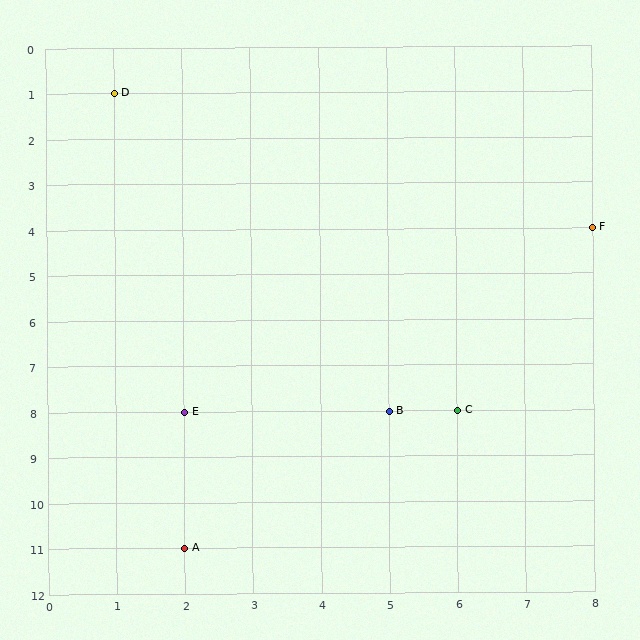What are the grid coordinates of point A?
Point A is at grid coordinates (2, 11).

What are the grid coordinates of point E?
Point E is at grid coordinates (2, 8).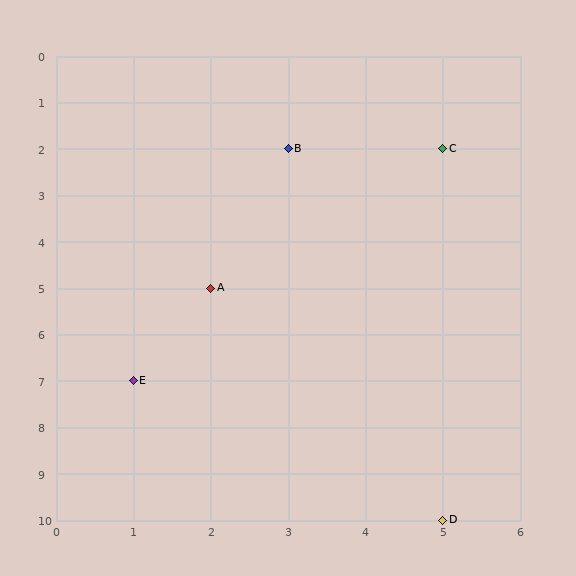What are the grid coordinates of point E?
Point E is at grid coordinates (1, 7).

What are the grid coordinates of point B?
Point B is at grid coordinates (3, 2).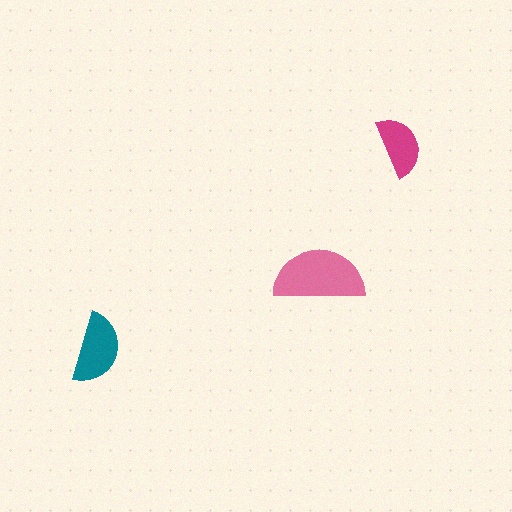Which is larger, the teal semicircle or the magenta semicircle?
The teal one.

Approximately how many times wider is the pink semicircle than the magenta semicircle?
About 1.5 times wider.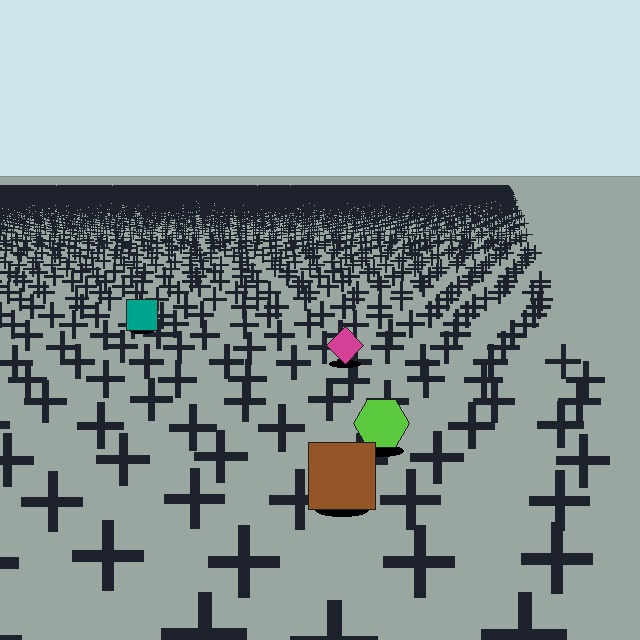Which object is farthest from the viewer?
The teal square is farthest from the viewer. It appears smaller and the ground texture around it is denser.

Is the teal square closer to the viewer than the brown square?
No. The brown square is closer — you can tell from the texture gradient: the ground texture is coarser near it.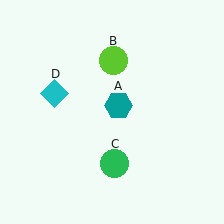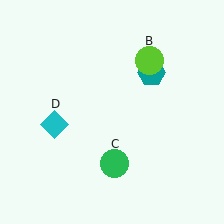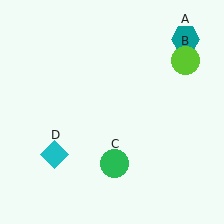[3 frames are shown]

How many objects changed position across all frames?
3 objects changed position: teal hexagon (object A), lime circle (object B), cyan diamond (object D).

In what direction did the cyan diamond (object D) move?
The cyan diamond (object D) moved down.